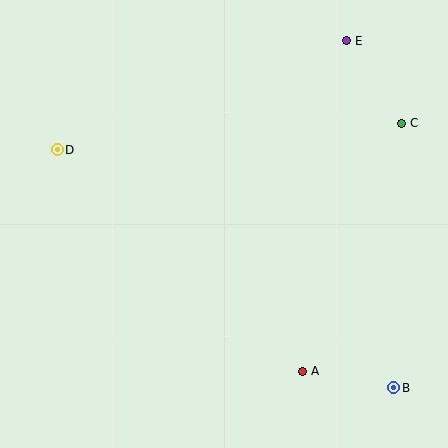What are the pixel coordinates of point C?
Point C is at (402, 123).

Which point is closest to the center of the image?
Point A at (303, 371) is closest to the center.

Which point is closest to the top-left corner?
Point D is closest to the top-left corner.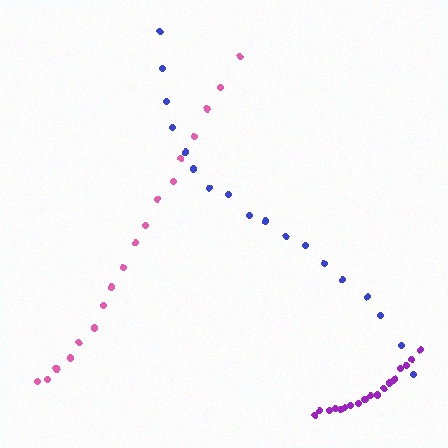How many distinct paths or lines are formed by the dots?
There are 3 distinct paths.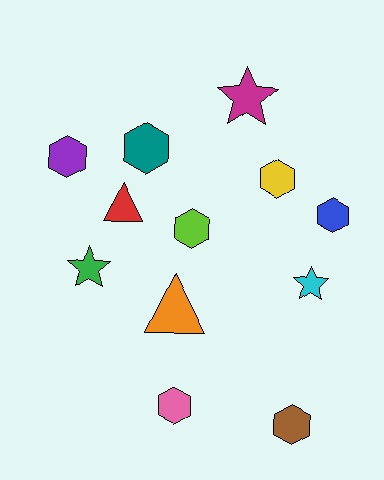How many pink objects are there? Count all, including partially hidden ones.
There is 1 pink object.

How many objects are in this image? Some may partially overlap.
There are 12 objects.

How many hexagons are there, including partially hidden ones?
There are 7 hexagons.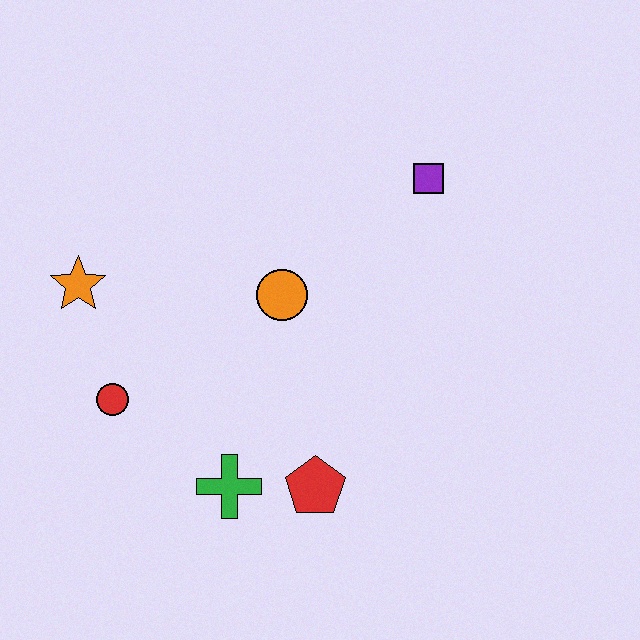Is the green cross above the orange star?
No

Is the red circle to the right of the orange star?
Yes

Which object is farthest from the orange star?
The purple square is farthest from the orange star.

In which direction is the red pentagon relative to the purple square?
The red pentagon is below the purple square.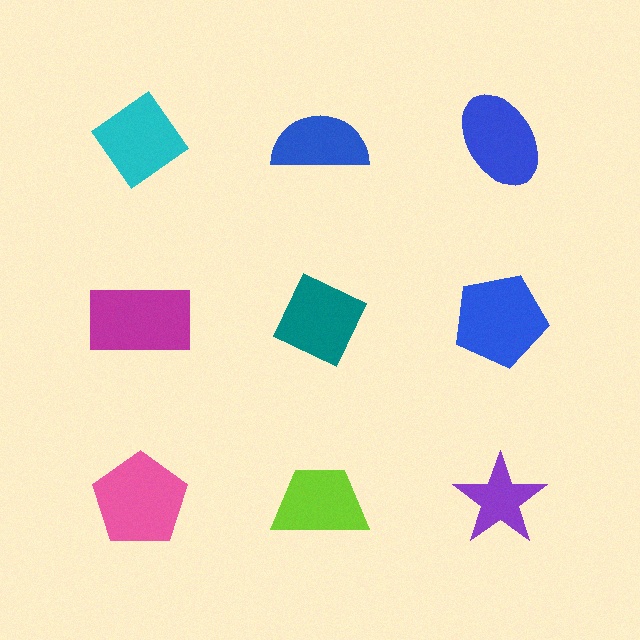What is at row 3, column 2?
A lime trapezoid.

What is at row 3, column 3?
A purple star.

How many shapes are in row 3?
3 shapes.